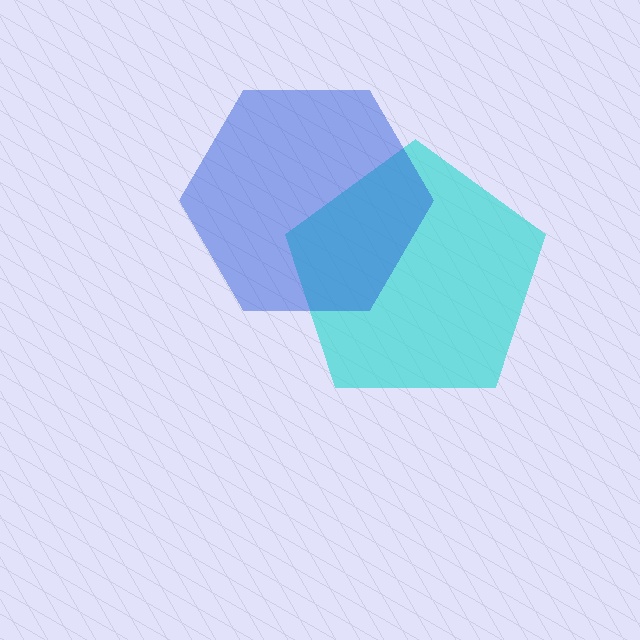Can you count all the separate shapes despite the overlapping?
Yes, there are 2 separate shapes.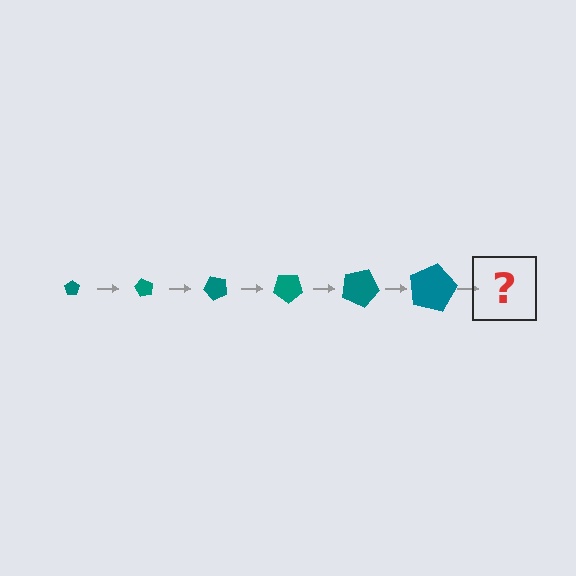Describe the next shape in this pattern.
It should be a pentagon, larger than the previous one and rotated 360 degrees from the start.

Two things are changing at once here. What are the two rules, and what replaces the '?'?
The two rules are that the pentagon grows larger each step and it rotates 60 degrees each step. The '?' should be a pentagon, larger than the previous one and rotated 360 degrees from the start.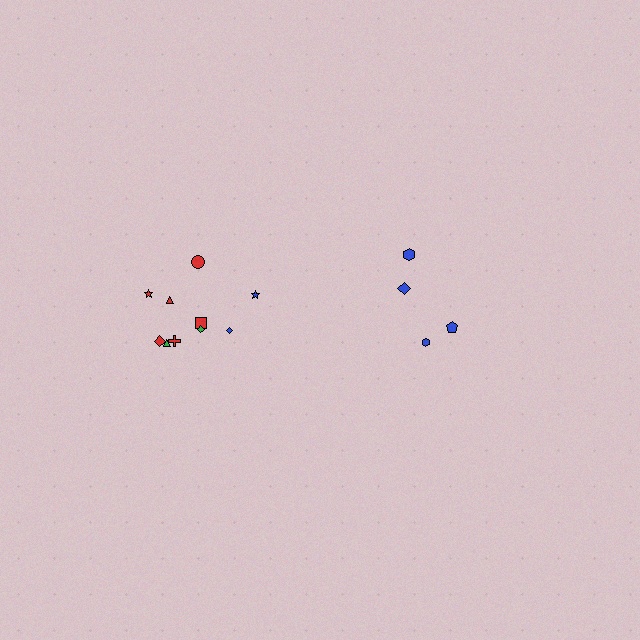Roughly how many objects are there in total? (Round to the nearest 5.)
Roughly 15 objects in total.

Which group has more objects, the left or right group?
The left group.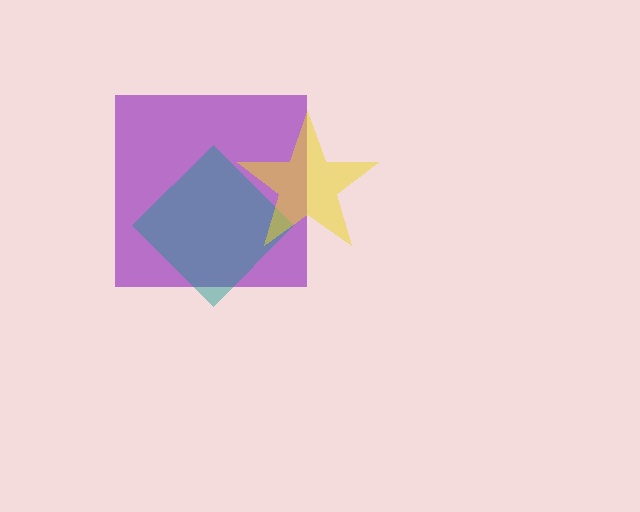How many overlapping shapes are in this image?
There are 3 overlapping shapes in the image.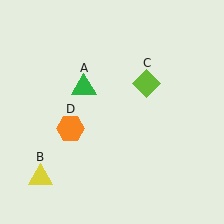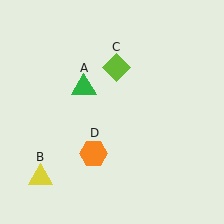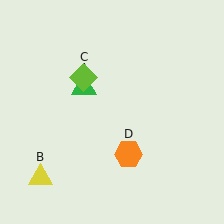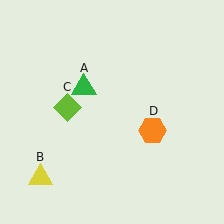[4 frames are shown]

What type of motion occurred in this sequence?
The lime diamond (object C), orange hexagon (object D) rotated counterclockwise around the center of the scene.